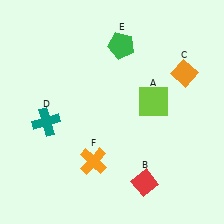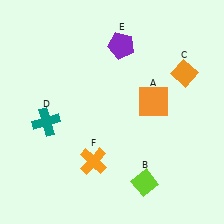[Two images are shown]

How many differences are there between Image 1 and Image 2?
There are 3 differences between the two images.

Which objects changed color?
A changed from lime to orange. B changed from red to lime. E changed from green to purple.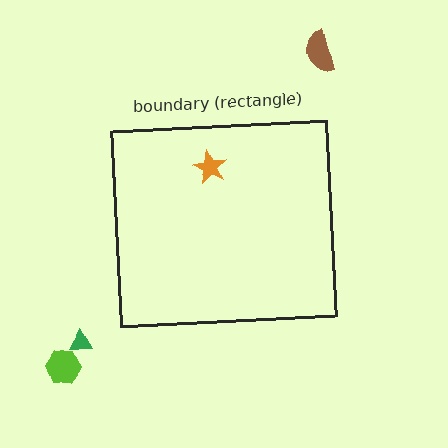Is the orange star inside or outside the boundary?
Inside.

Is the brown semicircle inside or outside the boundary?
Outside.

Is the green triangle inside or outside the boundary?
Outside.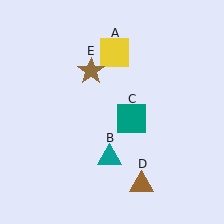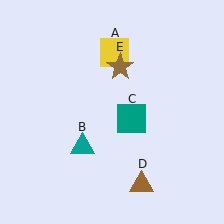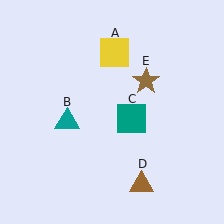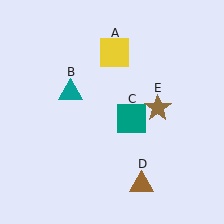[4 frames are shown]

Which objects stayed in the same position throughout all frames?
Yellow square (object A) and teal square (object C) and brown triangle (object D) remained stationary.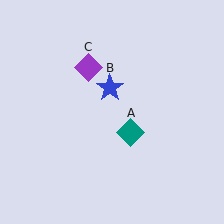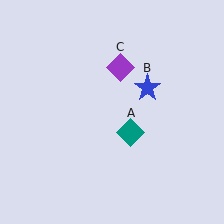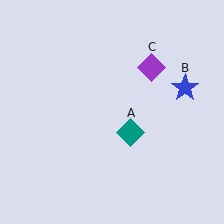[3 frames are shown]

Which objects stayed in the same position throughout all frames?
Teal diamond (object A) remained stationary.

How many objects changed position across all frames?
2 objects changed position: blue star (object B), purple diamond (object C).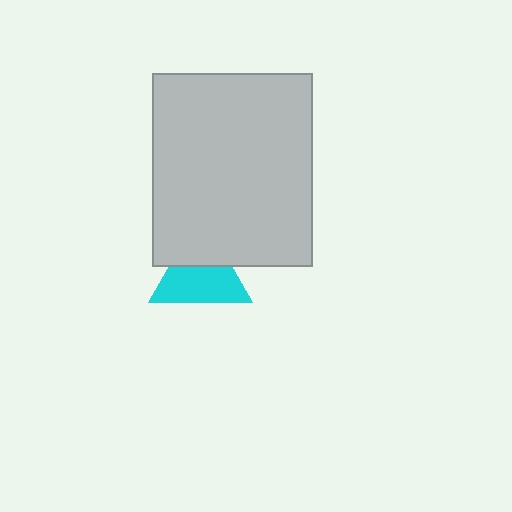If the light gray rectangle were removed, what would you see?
You would see the complete cyan triangle.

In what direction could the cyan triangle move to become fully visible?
The cyan triangle could move down. That would shift it out from behind the light gray rectangle entirely.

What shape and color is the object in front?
The object in front is a light gray rectangle.